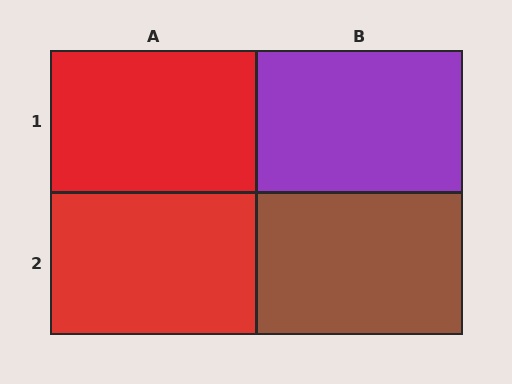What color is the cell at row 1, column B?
Purple.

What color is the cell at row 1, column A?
Red.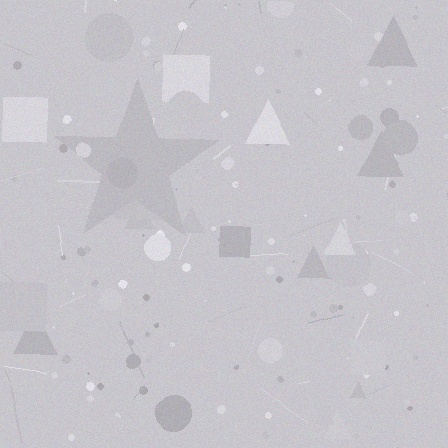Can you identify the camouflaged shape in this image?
The camouflaged shape is a star.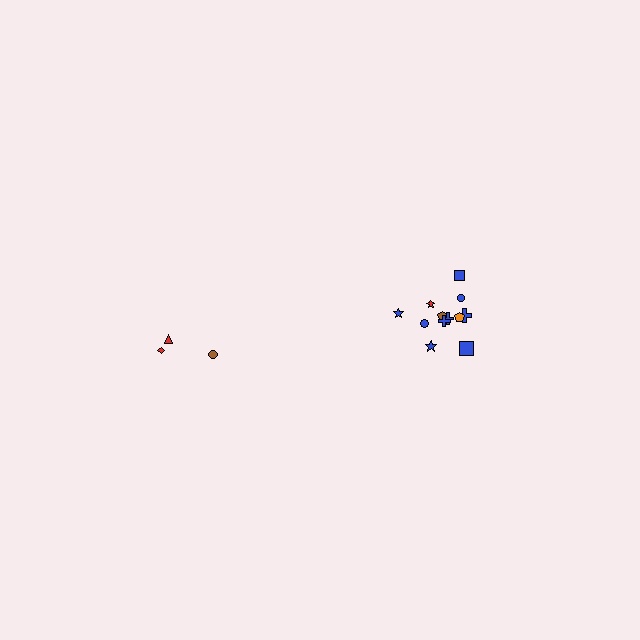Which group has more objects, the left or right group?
The right group.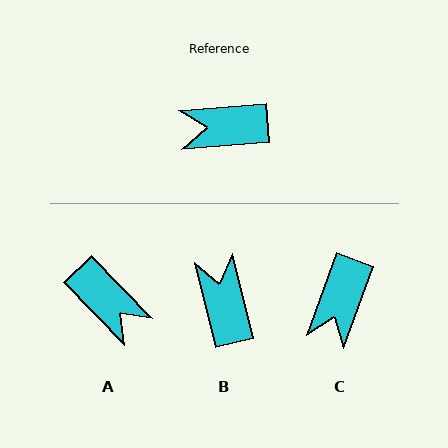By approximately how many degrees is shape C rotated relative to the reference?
Approximately 66 degrees counter-clockwise.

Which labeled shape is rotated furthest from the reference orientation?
A, about 130 degrees away.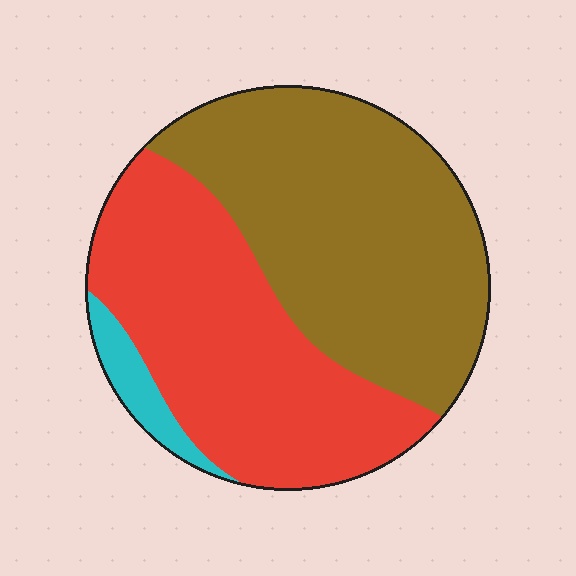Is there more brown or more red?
Brown.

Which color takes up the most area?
Brown, at roughly 50%.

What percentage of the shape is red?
Red covers about 45% of the shape.